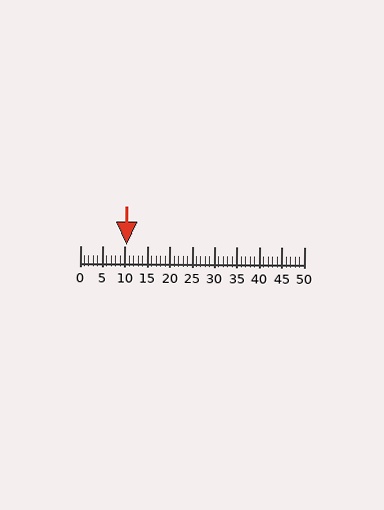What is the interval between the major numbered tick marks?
The major tick marks are spaced 5 units apart.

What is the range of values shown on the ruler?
The ruler shows values from 0 to 50.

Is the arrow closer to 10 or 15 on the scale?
The arrow is closer to 10.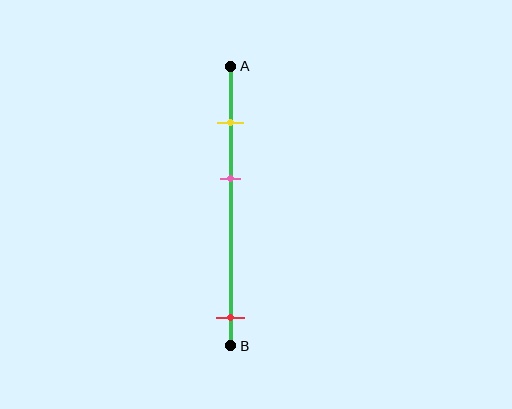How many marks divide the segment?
There are 3 marks dividing the segment.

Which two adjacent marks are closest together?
The yellow and pink marks are the closest adjacent pair.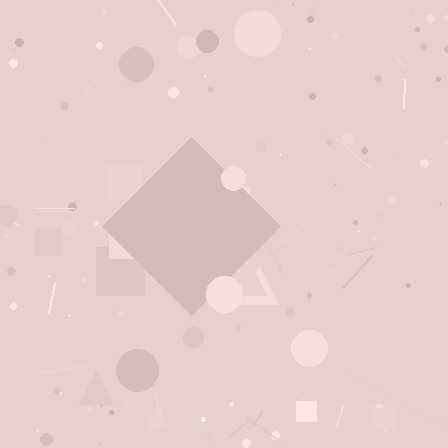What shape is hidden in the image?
A diamond is hidden in the image.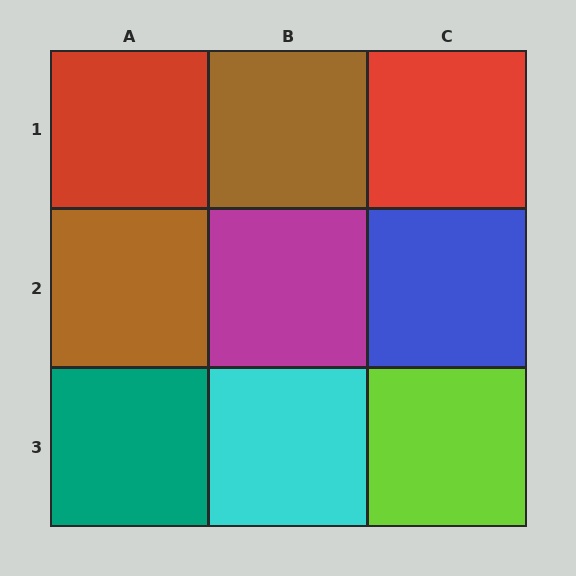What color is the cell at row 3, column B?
Cyan.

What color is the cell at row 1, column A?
Red.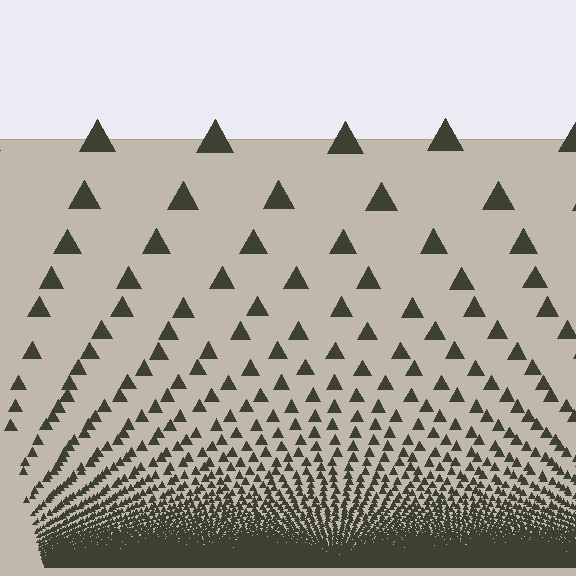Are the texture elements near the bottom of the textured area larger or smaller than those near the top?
Smaller. The gradient is inverted — elements near the bottom are smaller and denser.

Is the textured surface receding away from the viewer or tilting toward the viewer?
The surface appears to tilt toward the viewer. Texture elements get larger and sparser toward the top.